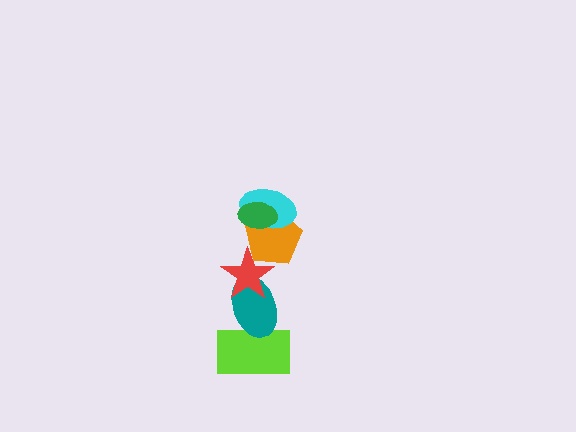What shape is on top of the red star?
The orange pentagon is on top of the red star.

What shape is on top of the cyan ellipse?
The green ellipse is on top of the cyan ellipse.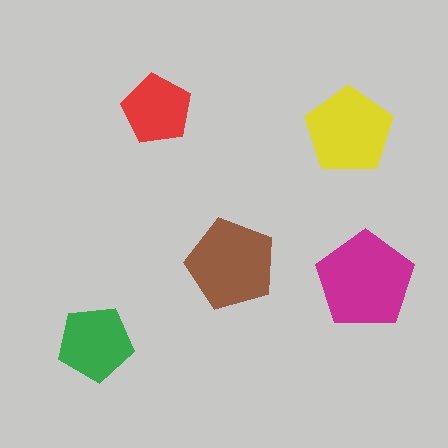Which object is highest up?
The red pentagon is topmost.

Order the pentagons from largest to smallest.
the magenta one, the brown one, the yellow one, the green one, the red one.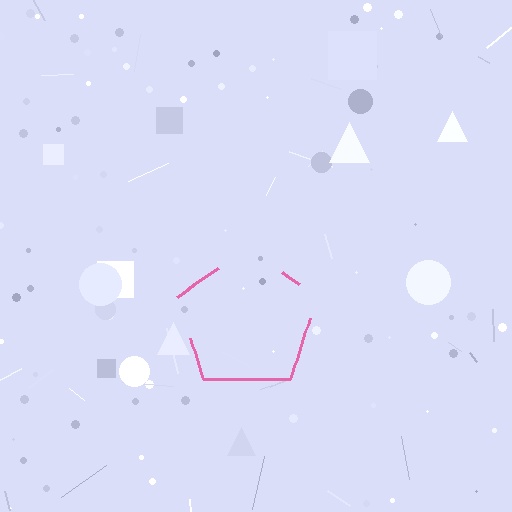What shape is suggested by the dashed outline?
The dashed outline suggests a pentagon.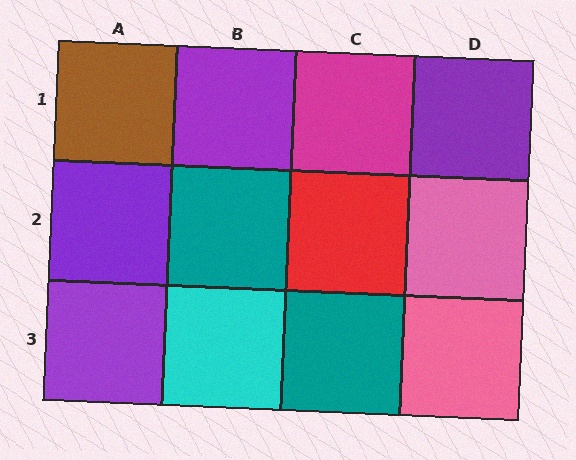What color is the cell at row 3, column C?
Teal.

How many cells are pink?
2 cells are pink.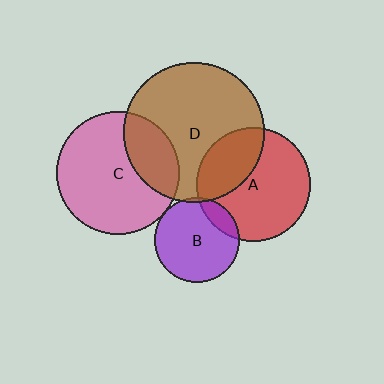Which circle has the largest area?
Circle D (brown).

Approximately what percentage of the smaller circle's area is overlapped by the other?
Approximately 5%.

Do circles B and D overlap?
Yes.